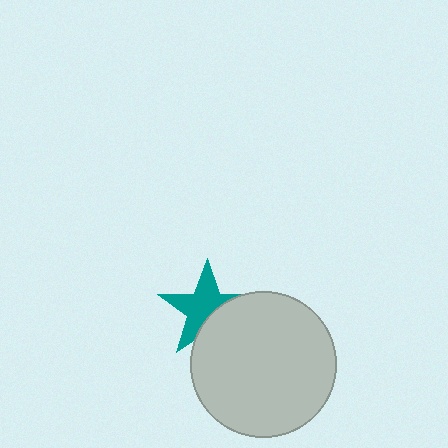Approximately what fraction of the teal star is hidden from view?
Roughly 37% of the teal star is hidden behind the light gray circle.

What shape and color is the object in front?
The object in front is a light gray circle.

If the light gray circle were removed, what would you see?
You would see the complete teal star.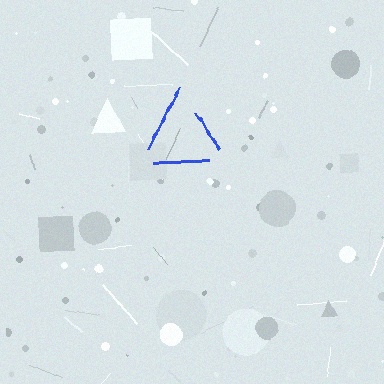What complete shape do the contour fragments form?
The contour fragments form a triangle.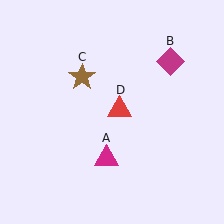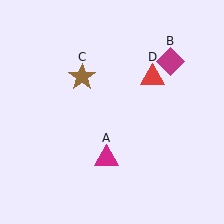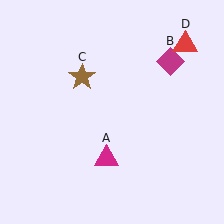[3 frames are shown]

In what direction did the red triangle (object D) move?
The red triangle (object D) moved up and to the right.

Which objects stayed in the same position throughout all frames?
Magenta triangle (object A) and magenta diamond (object B) and brown star (object C) remained stationary.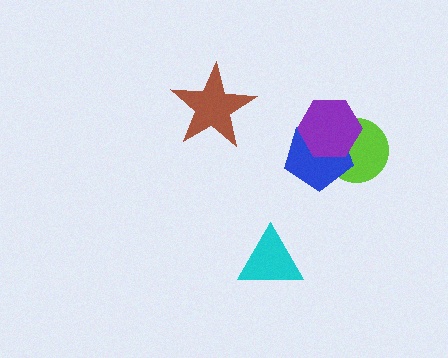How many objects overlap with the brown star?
0 objects overlap with the brown star.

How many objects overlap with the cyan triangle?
0 objects overlap with the cyan triangle.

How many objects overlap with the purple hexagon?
2 objects overlap with the purple hexagon.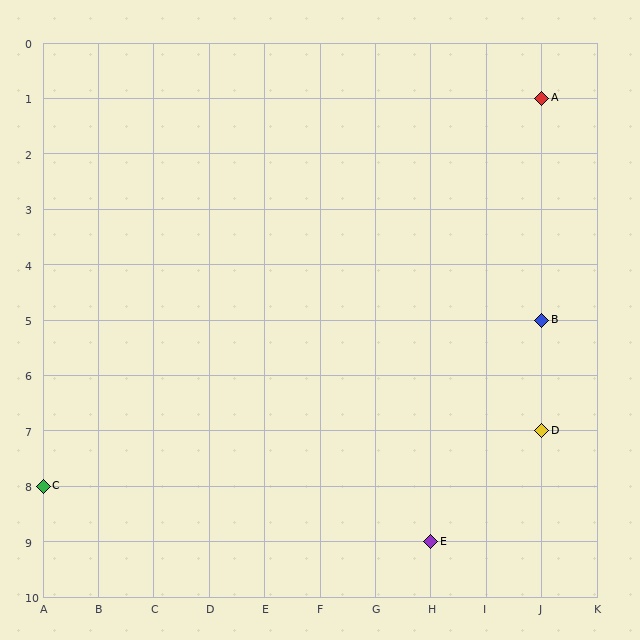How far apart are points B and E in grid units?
Points B and E are 2 columns and 4 rows apart (about 4.5 grid units diagonally).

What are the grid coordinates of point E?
Point E is at grid coordinates (H, 9).